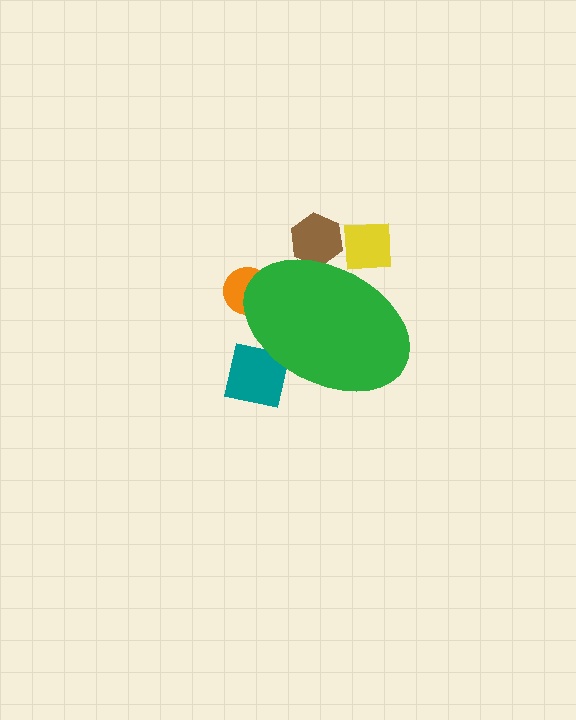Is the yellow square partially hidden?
Yes, the yellow square is partially hidden behind the green ellipse.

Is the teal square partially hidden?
Yes, the teal square is partially hidden behind the green ellipse.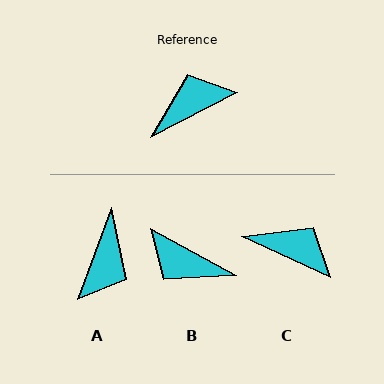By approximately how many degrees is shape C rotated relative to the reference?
Approximately 52 degrees clockwise.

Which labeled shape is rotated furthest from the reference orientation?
A, about 137 degrees away.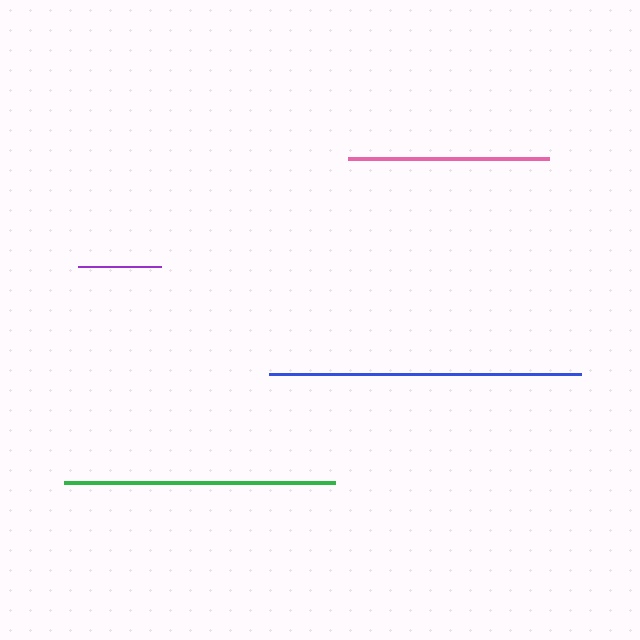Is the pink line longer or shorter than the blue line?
The blue line is longer than the pink line.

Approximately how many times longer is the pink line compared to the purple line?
The pink line is approximately 2.4 times the length of the purple line.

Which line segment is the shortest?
The purple line is the shortest at approximately 83 pixels.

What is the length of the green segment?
The green segment is approximately 271 pixels long.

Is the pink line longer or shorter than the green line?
The green line is longer than the pink line.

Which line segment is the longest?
The blue line is the longest at approximately 311 pixels.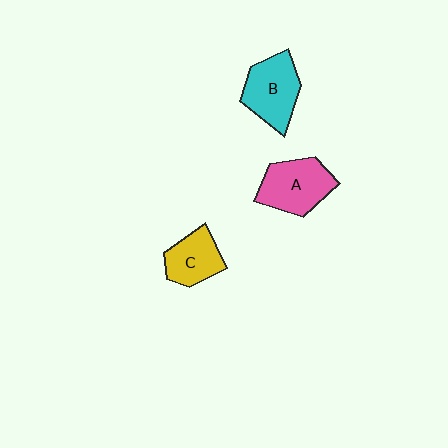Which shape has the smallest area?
Shape C (yellow).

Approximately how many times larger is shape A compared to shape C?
Approximately 1.3 times.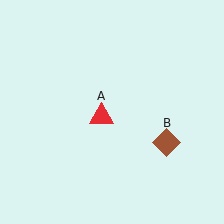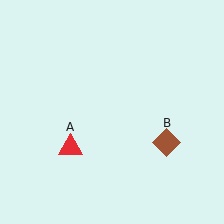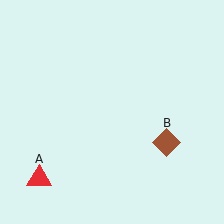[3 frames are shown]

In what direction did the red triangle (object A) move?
The red triangle (object A) moved down and to the left.